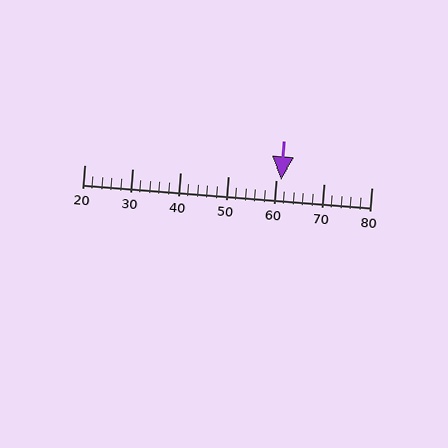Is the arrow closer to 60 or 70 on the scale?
The arrow is closer to 60.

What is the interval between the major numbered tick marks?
The major tick marks are spaced 10 units apart.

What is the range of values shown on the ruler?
The ruler shows values from 20 to 80.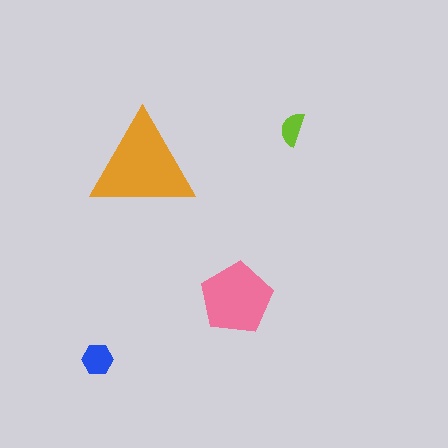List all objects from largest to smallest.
The orange triangle, the pink pentagon, the blue hexagon, the lime semicircle.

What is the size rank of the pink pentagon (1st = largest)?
2nd.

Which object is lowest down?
The blue hexagon is bottommost.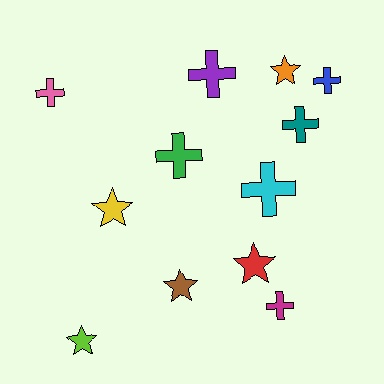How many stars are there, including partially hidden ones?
There are 5 stars.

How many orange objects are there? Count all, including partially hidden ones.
There is 1 orange object.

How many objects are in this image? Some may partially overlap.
There are 12 objects.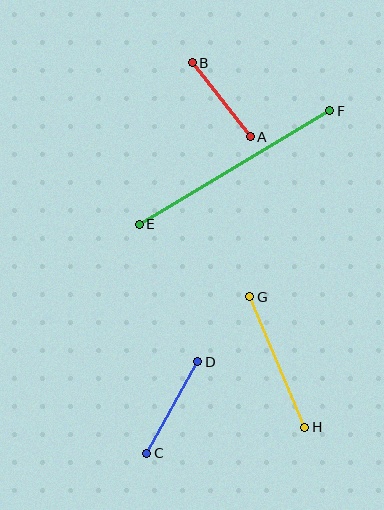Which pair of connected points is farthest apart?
Points E and F are farthest apart.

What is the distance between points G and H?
The distance is approximately 141 pixels.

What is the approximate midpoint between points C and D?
The midpoint is at approximately (172, 407) pixels.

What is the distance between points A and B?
The distance is approximately 94 pixels.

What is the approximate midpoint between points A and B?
The midpoint is at approximately (221, 100) pixels.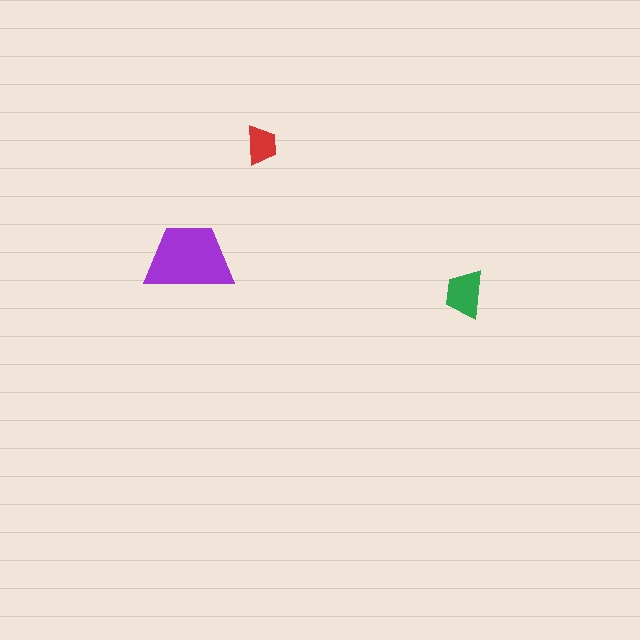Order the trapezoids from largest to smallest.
the purple one, the green one, the red one.